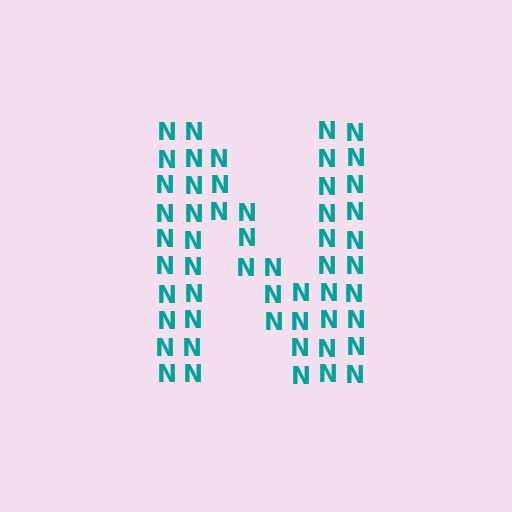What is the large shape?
The large shape is the letter N.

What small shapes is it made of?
It is made of small letter N's.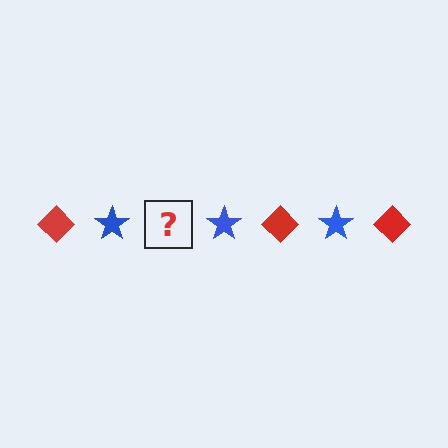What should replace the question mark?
The question mark should be replaced with a red diamond.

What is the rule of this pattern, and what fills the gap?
The rule is that the pattern alternates between red diamond and blue star. The gap should be filled with a red diamond.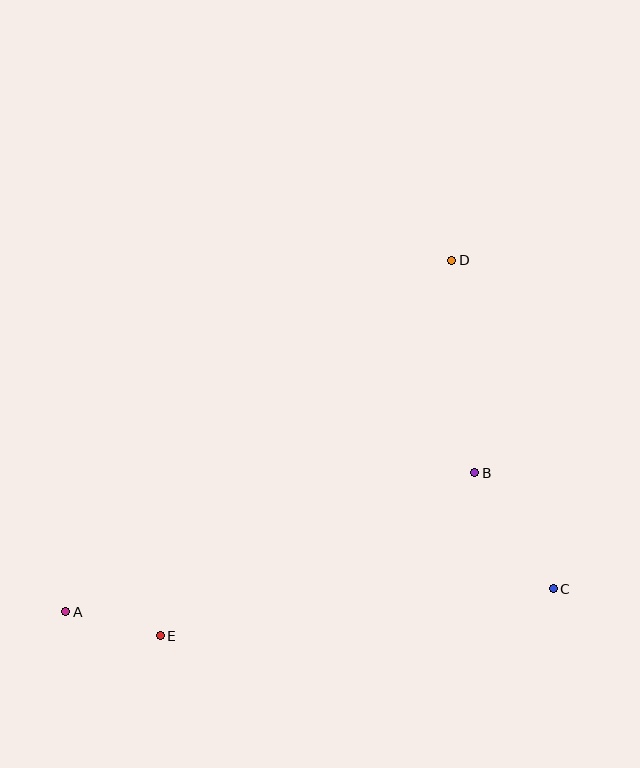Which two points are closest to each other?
Points A and E are closest to each other.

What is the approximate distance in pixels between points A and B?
The distance between A and B is approximately 432 pixels.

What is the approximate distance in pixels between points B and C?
The distance between B and C is approximately 140 pixels.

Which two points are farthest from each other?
Points A and D are farthest from each other.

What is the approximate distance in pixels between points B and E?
The distance between B and E is approximately 354 pixels.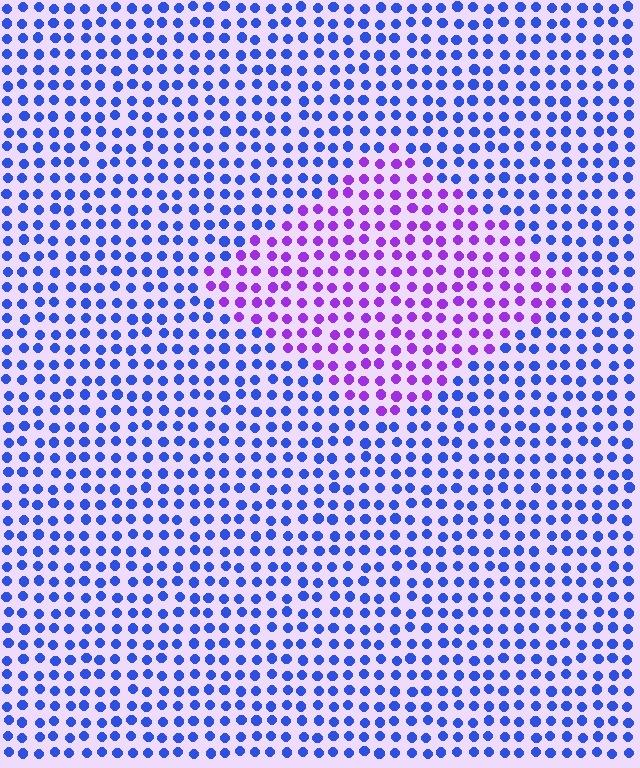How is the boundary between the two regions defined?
The boundary is defined purely by a slight shift in hue (about 50 degrees). Spacing, size, and orientation are identical on both sides.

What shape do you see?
I see a diamond.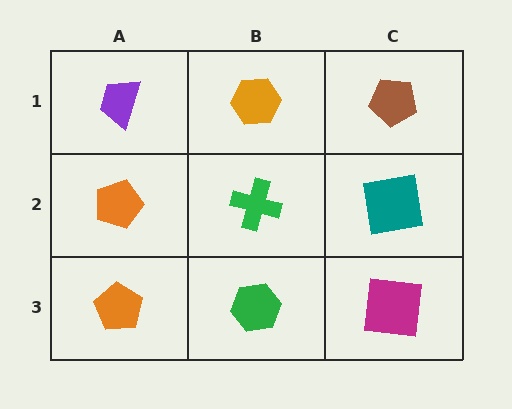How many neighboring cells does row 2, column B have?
4.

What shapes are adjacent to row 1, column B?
A green cross (row 2, column B), a purple trapezoid (row 1, column A), a brown pentagon (row 1, column C).